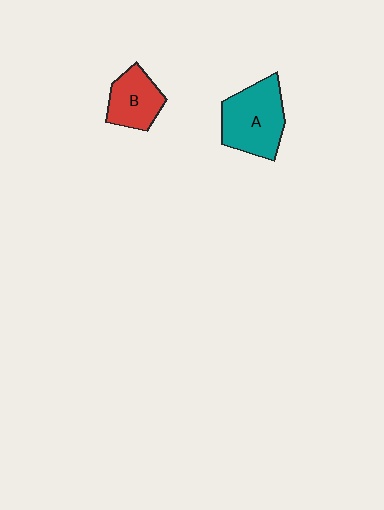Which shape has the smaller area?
Shape B (red).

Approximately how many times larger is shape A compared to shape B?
Approximately 1.5 times.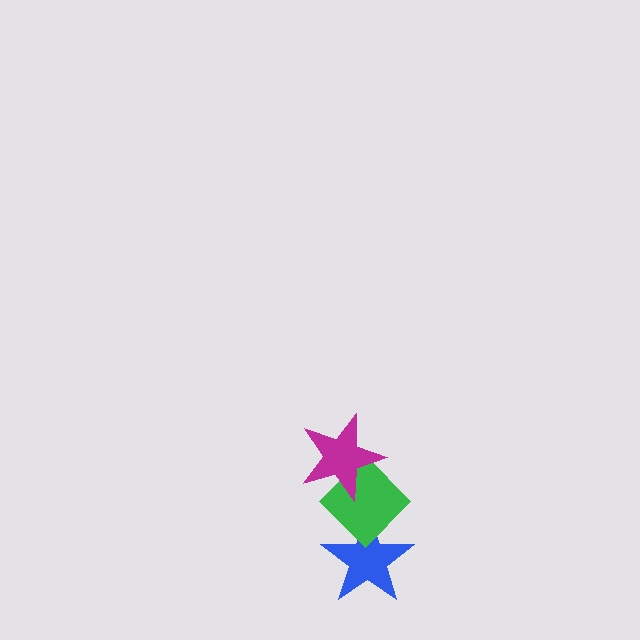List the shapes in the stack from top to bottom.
From top to bottom: the magenta star, the green diamond, the blue star.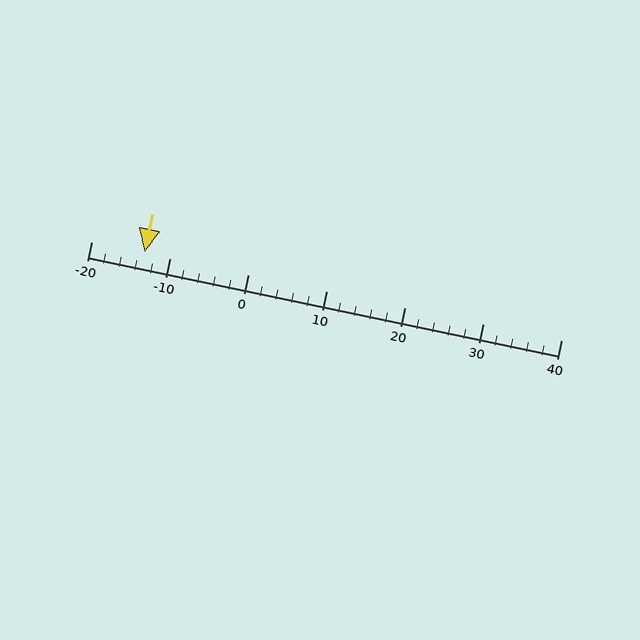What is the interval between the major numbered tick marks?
The major tick marks are spaced 10 units apart.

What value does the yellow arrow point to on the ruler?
The yellow arrow points to approximately -13.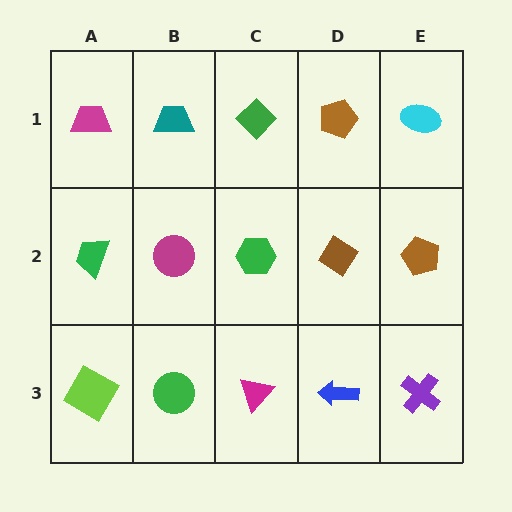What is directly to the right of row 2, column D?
A brown pentagon.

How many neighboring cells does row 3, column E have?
2.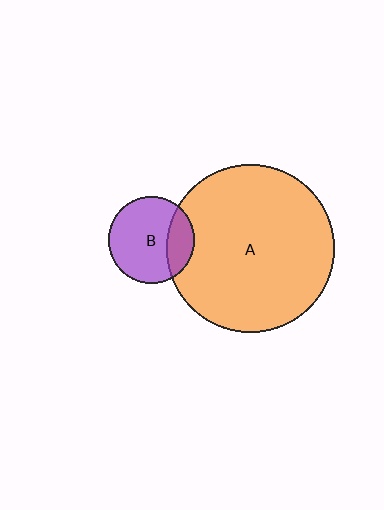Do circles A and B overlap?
Yes.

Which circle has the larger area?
Circle A (orange).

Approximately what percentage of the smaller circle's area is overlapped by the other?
Approximately 25%.